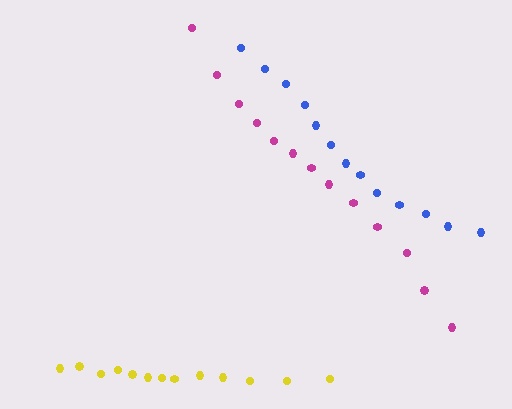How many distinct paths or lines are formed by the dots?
There are 3 distinct paths.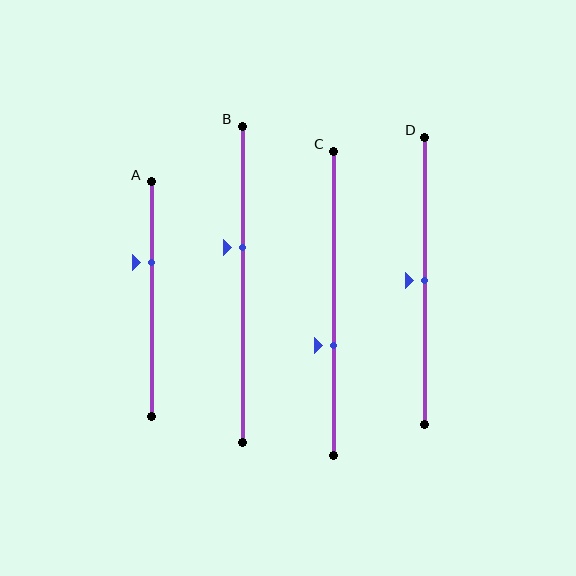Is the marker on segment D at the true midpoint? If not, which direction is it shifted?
Yes, the marker on segment D is at the true midpoint.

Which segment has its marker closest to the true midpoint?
Segment D has its marker closest to the true midpoint.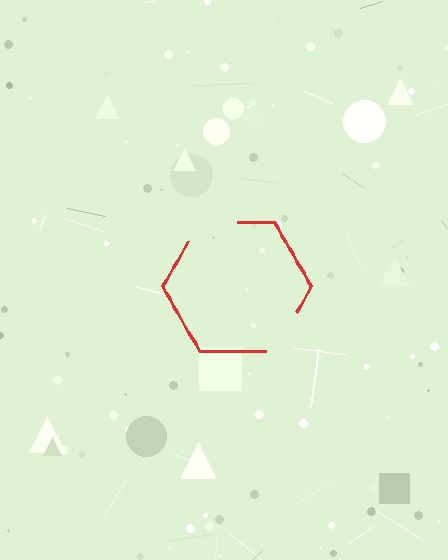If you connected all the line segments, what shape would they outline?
They would outline a hexagon.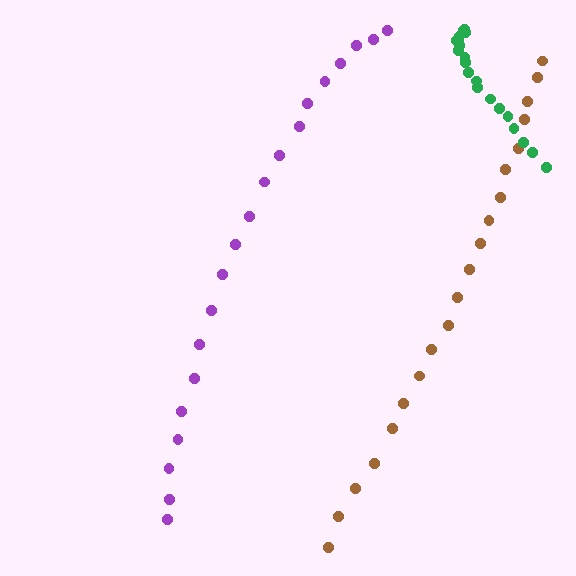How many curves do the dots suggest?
There are 3 distinct paths.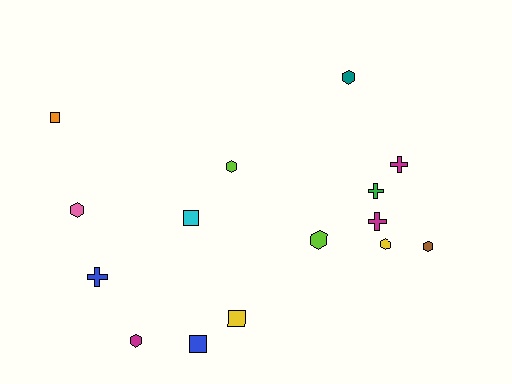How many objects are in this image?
There are 15 objects.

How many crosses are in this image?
There are 4 crosses.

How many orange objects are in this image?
There is 1 orange object.